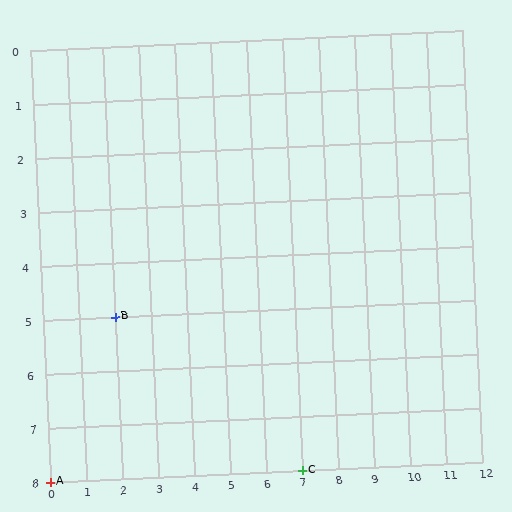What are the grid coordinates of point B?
Point B is at grid coordinates (2, 5).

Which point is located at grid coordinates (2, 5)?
Point B is at (2, 5).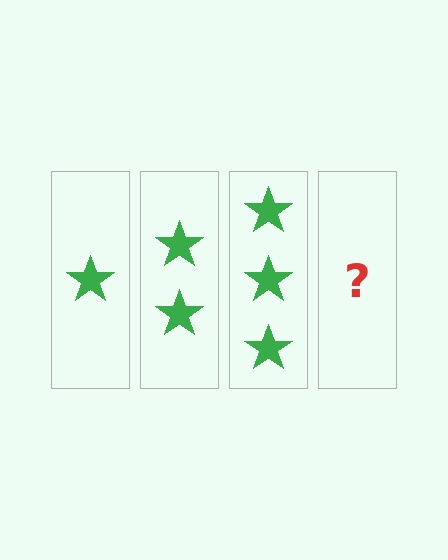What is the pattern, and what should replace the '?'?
The pattern is that each step adds one more star. The '?' should be 4 stars.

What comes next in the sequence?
The next element should be 4 stars.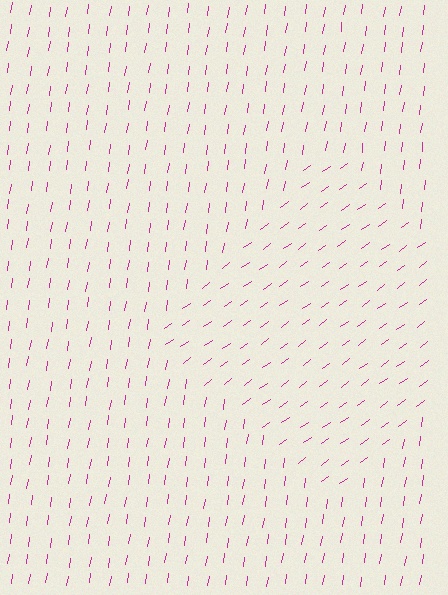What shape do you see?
I see a diamond.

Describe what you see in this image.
The image is filled with small magenta line segments. A diamond region in the image has lines oriented differently from the surrounding lines, creating a visible texture boundary.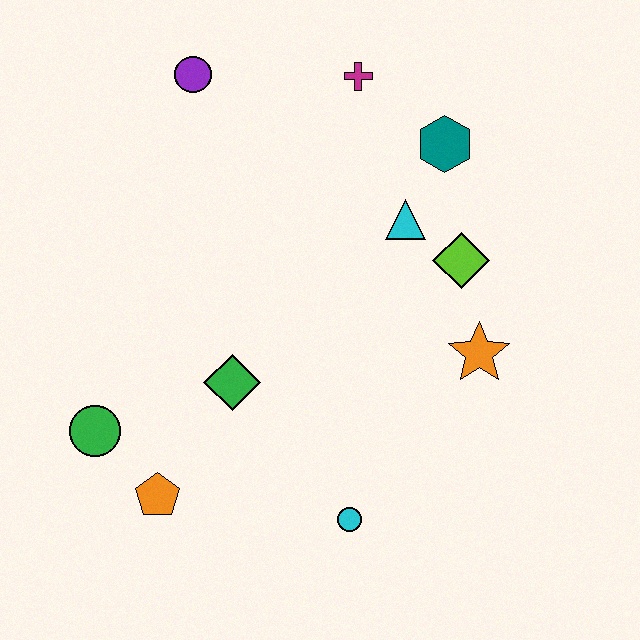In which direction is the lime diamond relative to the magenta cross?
The lime diamond is below the magenta cross.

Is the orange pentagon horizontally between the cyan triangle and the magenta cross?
No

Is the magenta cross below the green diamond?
No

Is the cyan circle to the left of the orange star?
Yes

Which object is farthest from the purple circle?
The cyan circle is farthest from the purple circle.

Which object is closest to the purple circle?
The magenta cross is closest to the purple circle.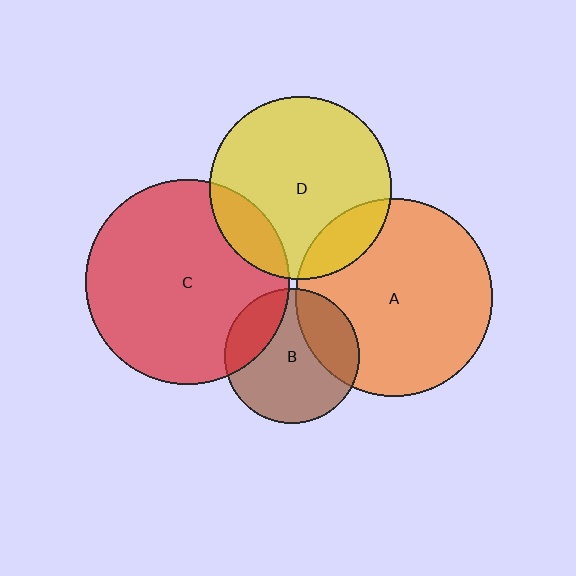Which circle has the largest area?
Circle C (red).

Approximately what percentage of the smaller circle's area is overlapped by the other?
Approximately 20%.